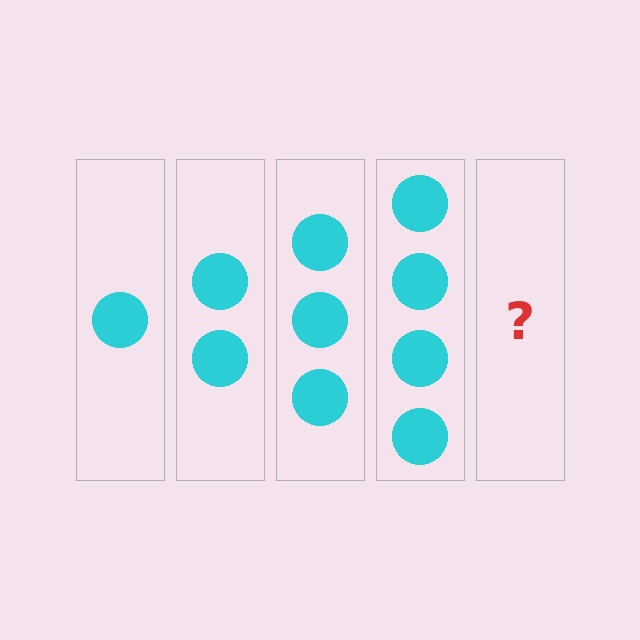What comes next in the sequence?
The next element should be 5 circles.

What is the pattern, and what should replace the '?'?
The pattern is that each step adds one more circle. The '?' should be 5 circles.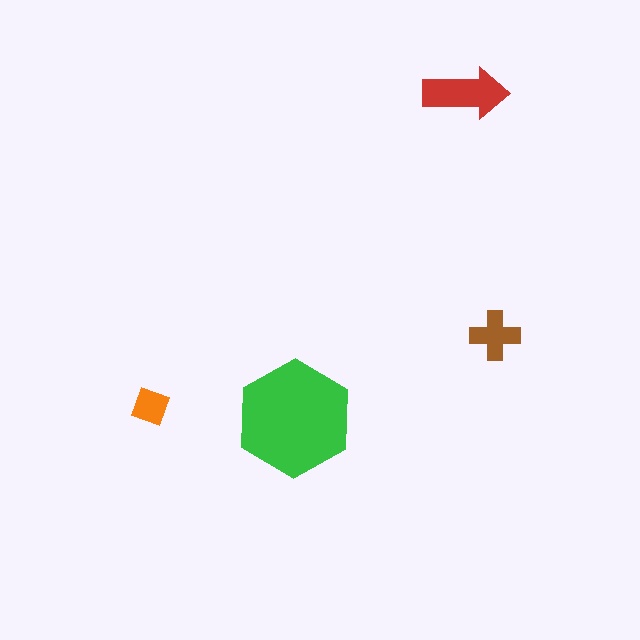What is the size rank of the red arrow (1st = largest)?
2nd.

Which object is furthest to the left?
The orange diamond is leftmost.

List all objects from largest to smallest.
The green hexagon, the red arrow, the brown cross, the orange diamond.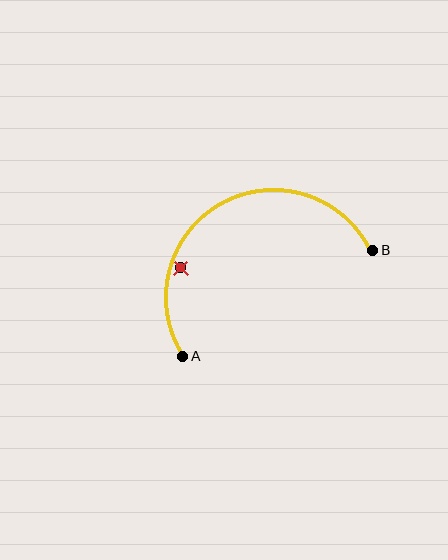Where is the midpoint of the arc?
The arc midpoint is the point on the curve farthest from the straight line joining A and B. It sits above that line.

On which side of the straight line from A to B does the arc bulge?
The arc bulges above the straight line connecting A and B.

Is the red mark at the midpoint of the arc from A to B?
No — the red mark does not lie on the arc at all. It sits slightly inside the curve.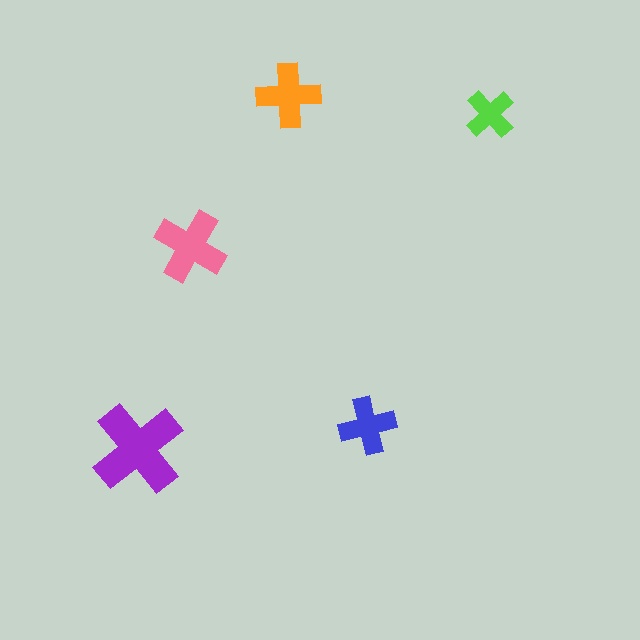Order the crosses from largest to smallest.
the purple one, the pink one, the orange one, the blue one, the lime one.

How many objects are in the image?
There are 5 objects in the image.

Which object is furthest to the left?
The purple cross is leftmost.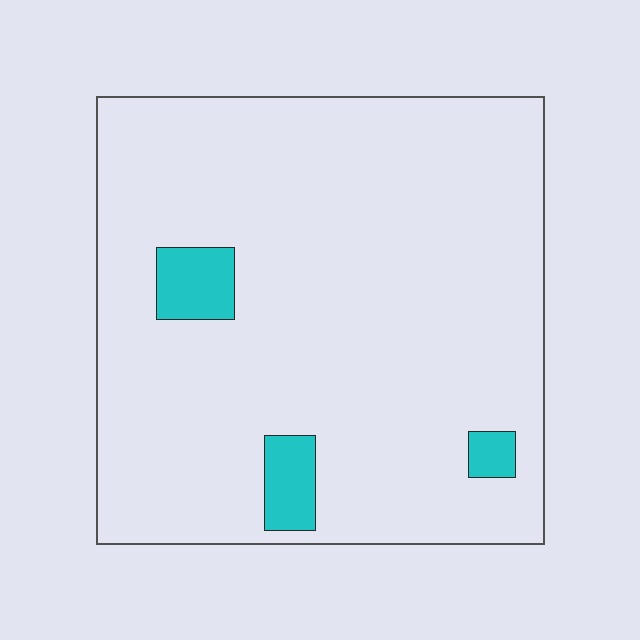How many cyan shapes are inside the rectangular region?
3.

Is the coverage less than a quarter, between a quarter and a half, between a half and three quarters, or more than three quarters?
Less than a quarter.